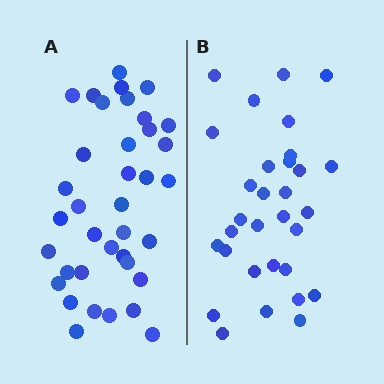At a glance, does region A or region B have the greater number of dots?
Region A (the left region) has more dots.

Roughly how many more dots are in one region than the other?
Region A has about 6 more dots than region B.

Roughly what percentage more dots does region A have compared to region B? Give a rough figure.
About 20% more.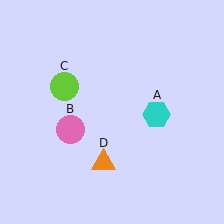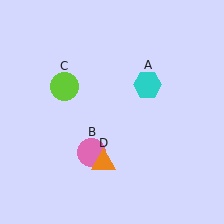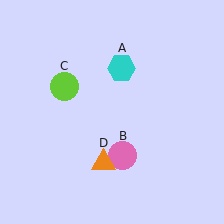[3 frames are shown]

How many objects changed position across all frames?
2 objects changed position: cyan hexagon (object A), pink circle (object B).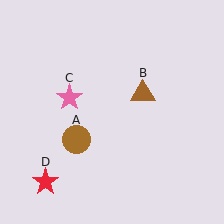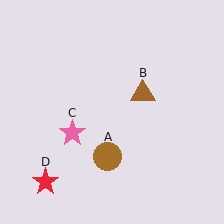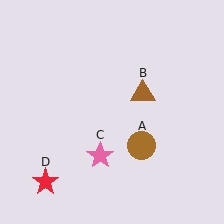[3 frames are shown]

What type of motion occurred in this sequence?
The brown circle (object A), pink star (object C) rotated counterclockwise around the center of the scene.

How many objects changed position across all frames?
2 objects changed position: brown circle (object A), pink star (object C).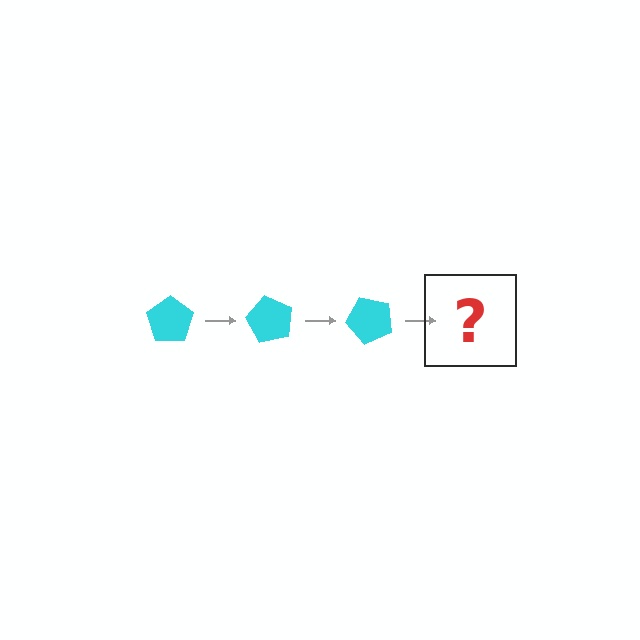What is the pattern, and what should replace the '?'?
The pattern is that the pentagon rotates 60 degrees each step. The '?' should be a cyan pentagon rotated 180 degrees.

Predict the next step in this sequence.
The next step is a cyan pentagon rotated 180 degrees.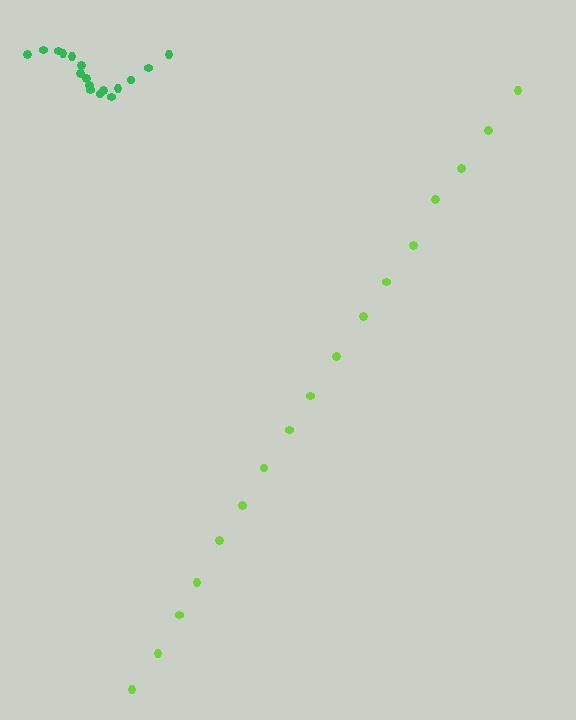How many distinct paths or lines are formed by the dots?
There are 2 distinct paths.